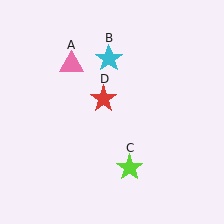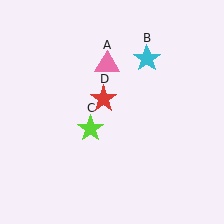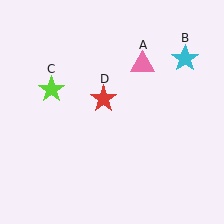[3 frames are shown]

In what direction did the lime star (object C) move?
The lime star (object C) moved up and to the left.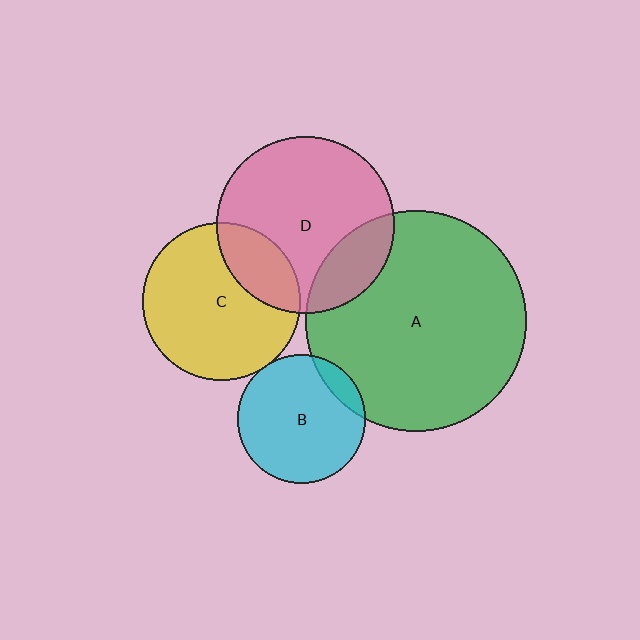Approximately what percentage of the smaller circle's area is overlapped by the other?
Approximately 25%.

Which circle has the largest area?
Circle A (green).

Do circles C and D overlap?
Yes.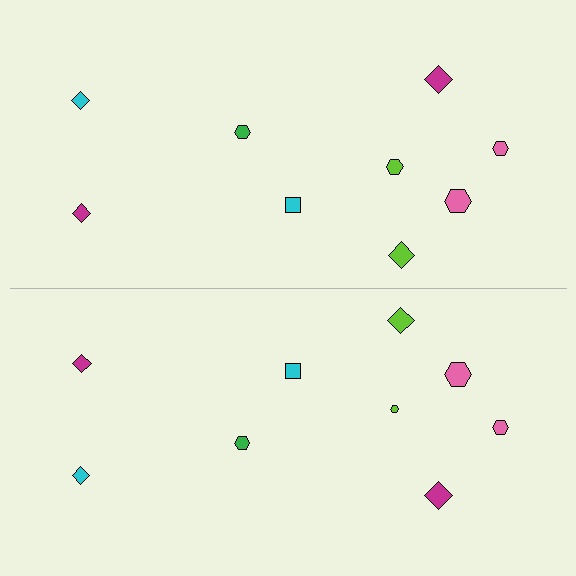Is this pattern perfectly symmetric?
No, the pattern is not perfectly symmetric. The lime hexagon on the bottom side has a different size than its mirror counterpart.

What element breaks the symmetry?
The lime hexagon on the bottom side has a different size than its mirror counterpart.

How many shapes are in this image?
There are 18 shapes in this image.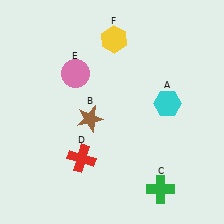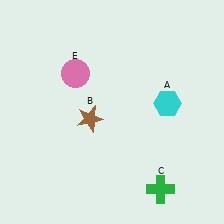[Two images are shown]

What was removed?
The red cross (D), the yellow hexagon (F) were removed in Image 2.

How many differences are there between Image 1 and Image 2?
There are 2 differences between the two images.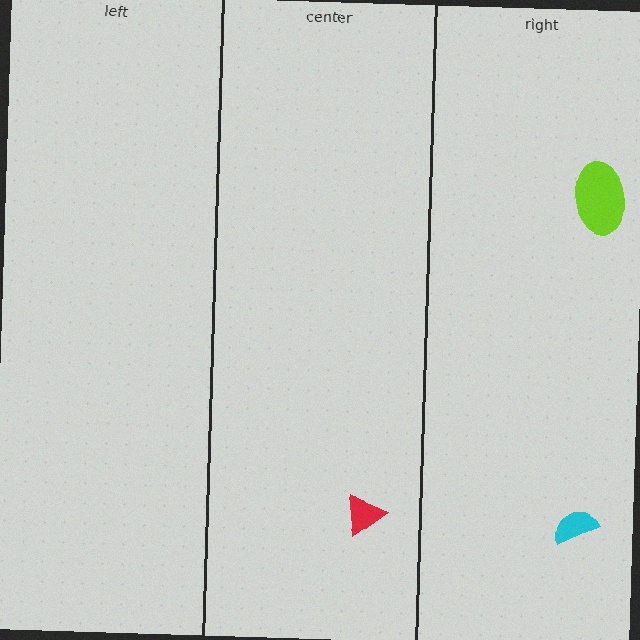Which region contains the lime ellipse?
The right region.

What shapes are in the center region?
The red triangle.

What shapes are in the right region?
The cyan semicircle, the lime ellipse.